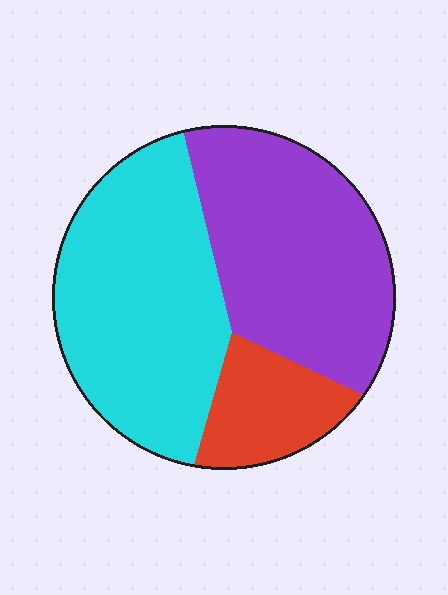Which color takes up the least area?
Red, at roughly 15%.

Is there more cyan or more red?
Cyan.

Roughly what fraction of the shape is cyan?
Cyan covers around 45% of the shape.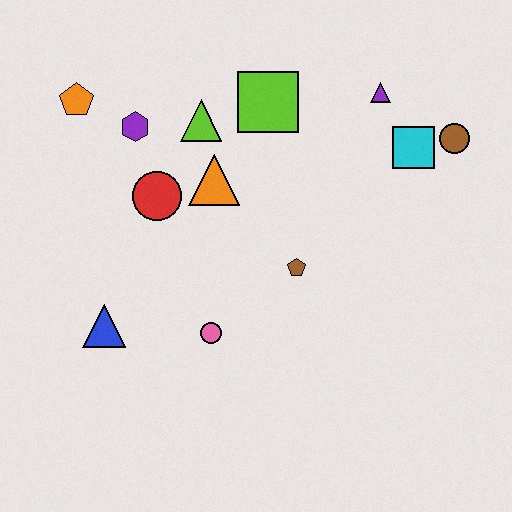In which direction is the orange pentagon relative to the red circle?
The orange pentagon is above the red circle.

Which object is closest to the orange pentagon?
The purple hexagon is closest to the orange pentagon.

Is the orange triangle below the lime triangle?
Yes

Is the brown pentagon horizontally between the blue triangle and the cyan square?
Yes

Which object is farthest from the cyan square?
The blue triangle is farthest from the cyan square.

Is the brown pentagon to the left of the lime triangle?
No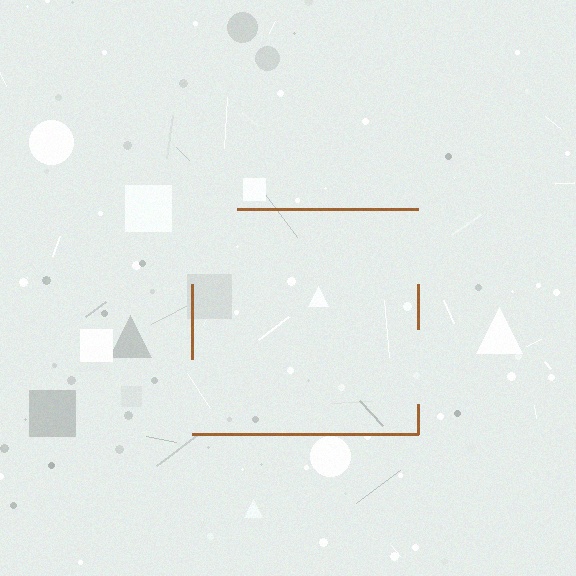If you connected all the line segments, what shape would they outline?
They would outline a square.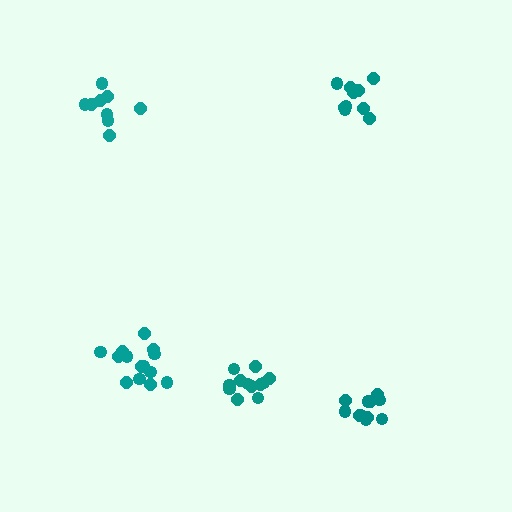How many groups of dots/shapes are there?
There are 5 groups.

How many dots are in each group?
Group 1: 14 dots, Group 2: 9 dots, Group 3: 10 dots, Group 4: 11 dots, Group 5: 12 dots (56 total).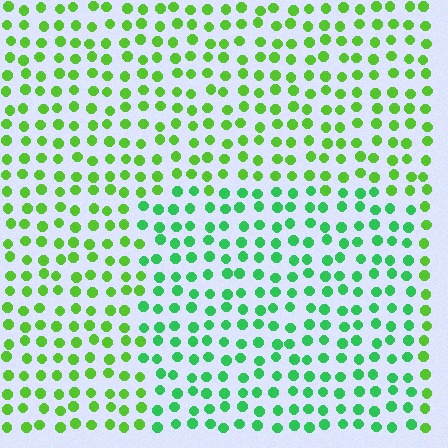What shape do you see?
I see a rectangle.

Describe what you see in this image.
The image is filled with small lime elements in a uniform arrangement. A rectangle-shaped region is visible where the elements are tinted to a slightly different hue, forming a subtle color boundary.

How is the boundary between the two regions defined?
The boundary is defined purely by a slight shift in hue (about 32 degrees). Spacing, size, and orientation are identical on both sides.